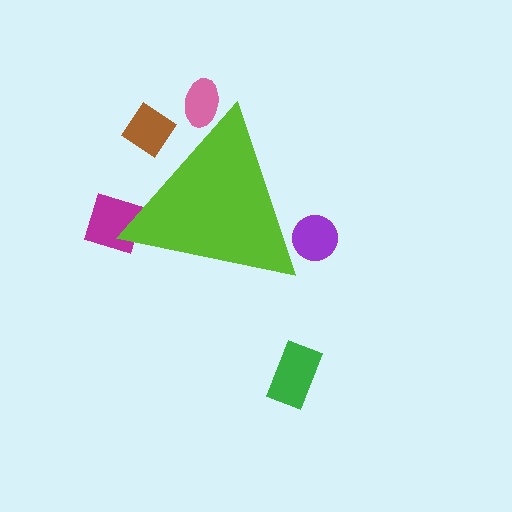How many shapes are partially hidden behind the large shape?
4 shapes are partially hidden.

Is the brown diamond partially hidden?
Yes, the brown diamond is partially hidden behind the lime triangle.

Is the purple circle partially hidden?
Yes, the purple circle is partially hidden behind the lime triangle.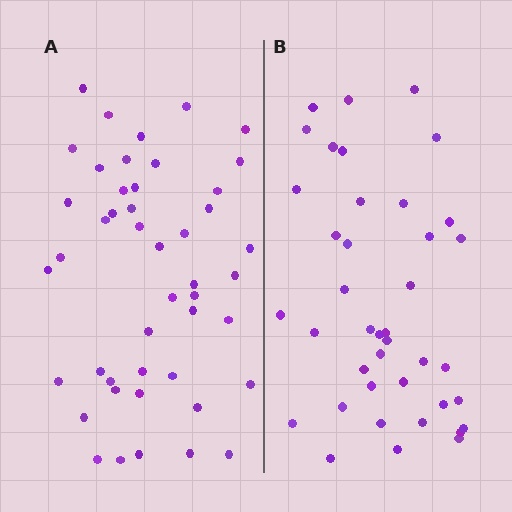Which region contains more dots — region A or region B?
Region A (the left region) has more dots.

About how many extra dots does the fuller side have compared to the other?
Region A has about 6 more dots than region B.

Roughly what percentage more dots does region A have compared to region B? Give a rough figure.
About 15% more.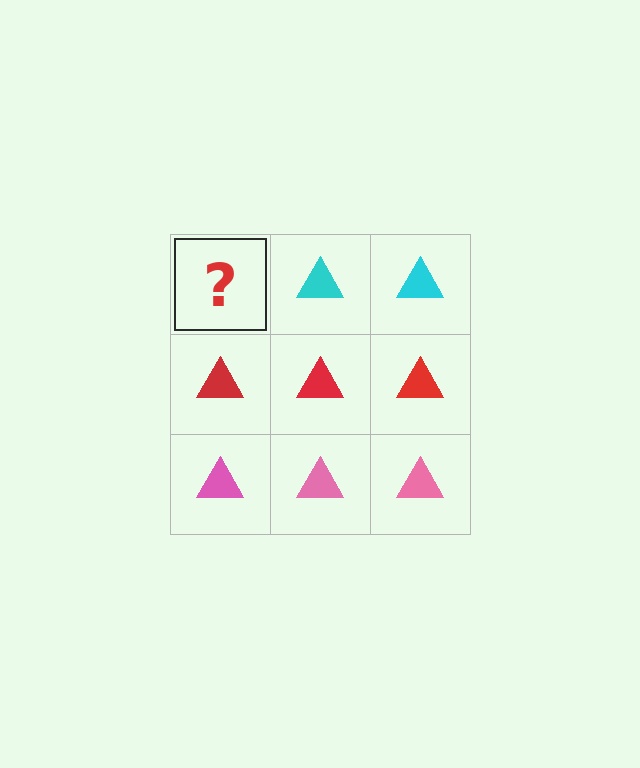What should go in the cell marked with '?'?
The missing cell should contain a cyan triangle.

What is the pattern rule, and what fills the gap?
The rule is that each row has a consistent color. The gap should be filled with a cyan triangle.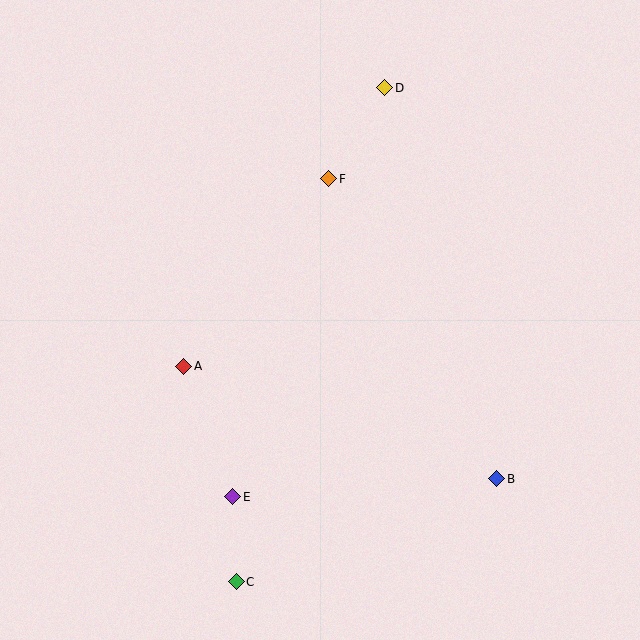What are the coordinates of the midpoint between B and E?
The midpoint between B and E is at (365, 488).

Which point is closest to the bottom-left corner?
Point C is closest to the bottom-left corner.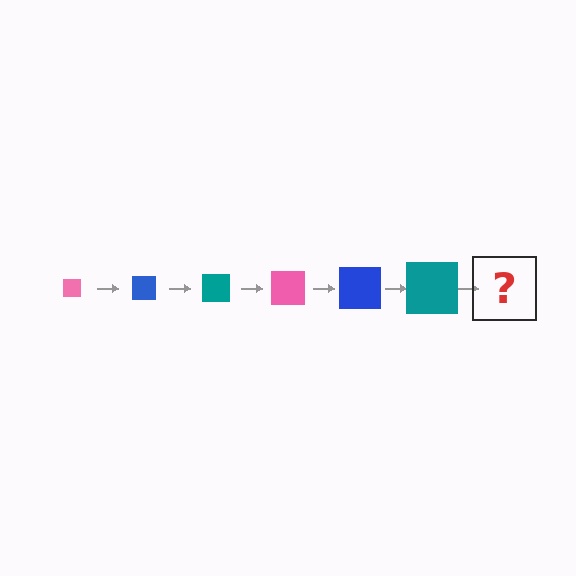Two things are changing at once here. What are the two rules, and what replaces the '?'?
The two rules are that the square grows larger each step and the color cycles through pink, blue, and teal. The '?' should be a pink square, larger than the previous one.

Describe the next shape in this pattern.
It should be a pink square, larger than the previous one.